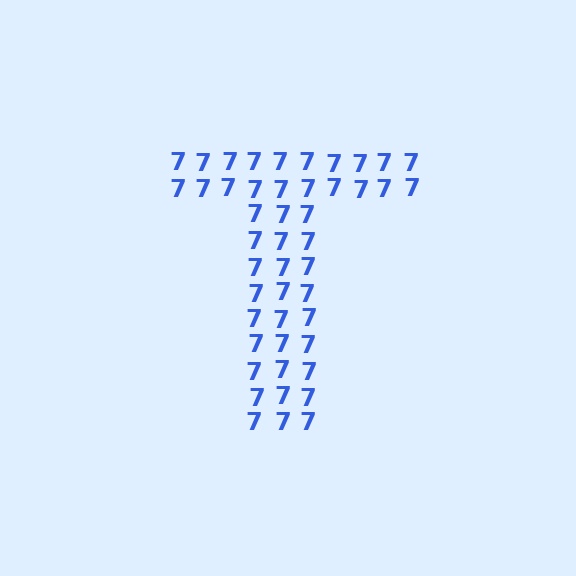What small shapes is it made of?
It is made of small digit 7's.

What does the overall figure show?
The overall figure shows the letter T.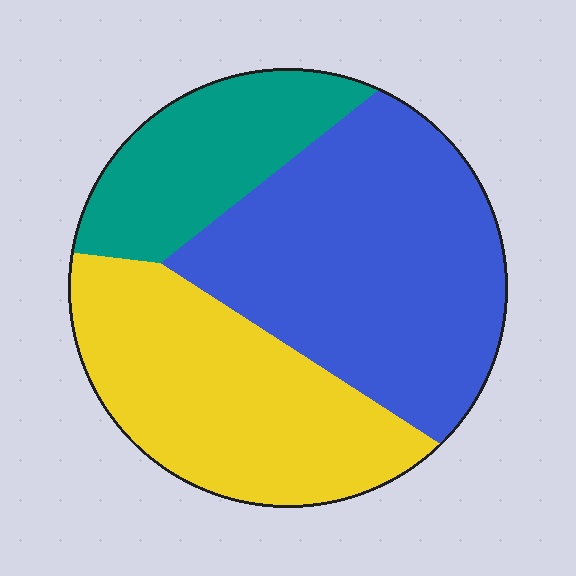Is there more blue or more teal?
Blue.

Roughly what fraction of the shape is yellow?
Yellow takes up about one third (1/3) of the shape.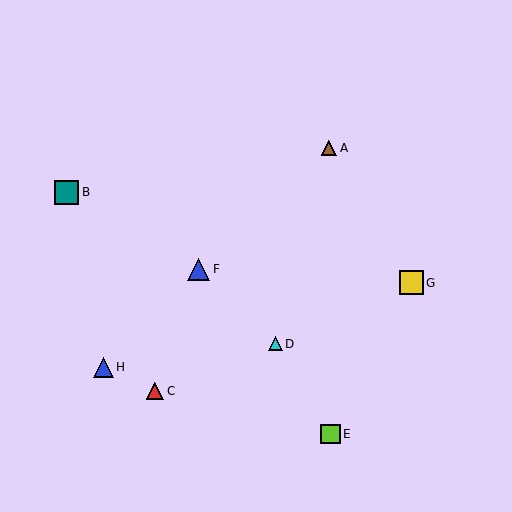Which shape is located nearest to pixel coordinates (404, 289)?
The yellow square (labeled G) at (411, 283) is nearest to that location.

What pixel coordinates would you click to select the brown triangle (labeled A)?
Click at (329, 148) to select the brown triangle A.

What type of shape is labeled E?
Shape E is a lime square.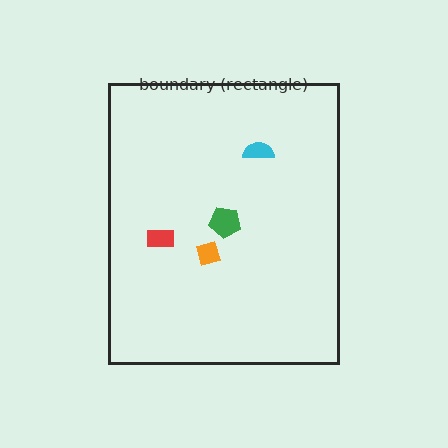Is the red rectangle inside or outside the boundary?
Inside.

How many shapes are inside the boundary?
4 inside, 0 outside.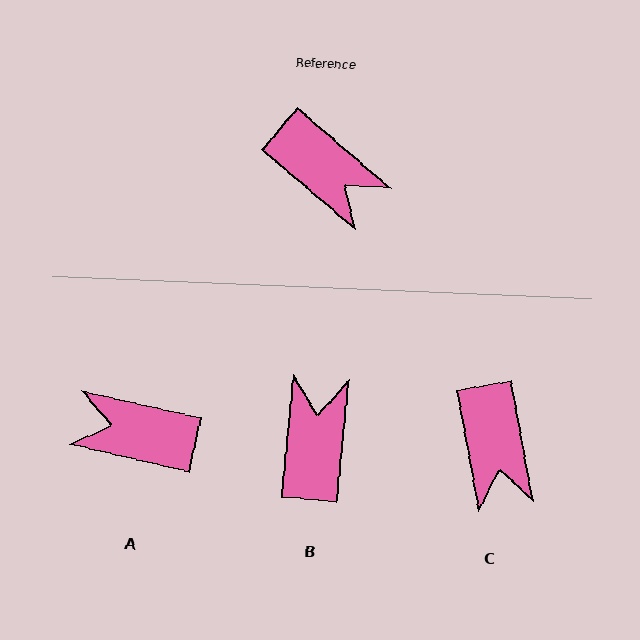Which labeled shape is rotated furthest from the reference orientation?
A, about 152 degrees away.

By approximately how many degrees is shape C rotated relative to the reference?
Approximately 39 degrees clockwise.